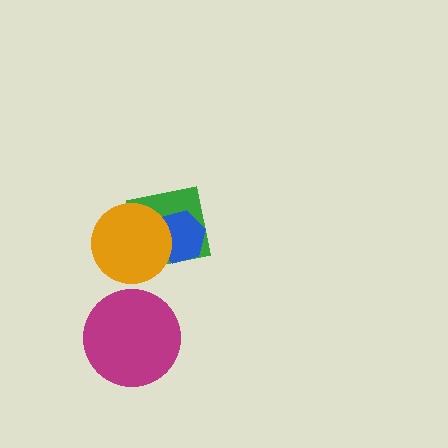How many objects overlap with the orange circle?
2 objects overlap with the orange circle.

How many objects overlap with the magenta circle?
0 objects overlap with the magenta circle.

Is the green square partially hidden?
Yes, it is partially covered by another shape.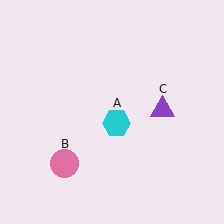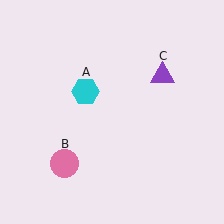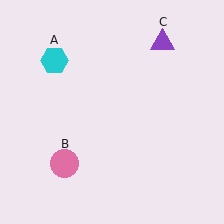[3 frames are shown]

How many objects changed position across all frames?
2 objects changed position: cyan hexagon (object A), purple triangle (object C).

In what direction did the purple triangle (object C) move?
The purple triangle (object C) moved up.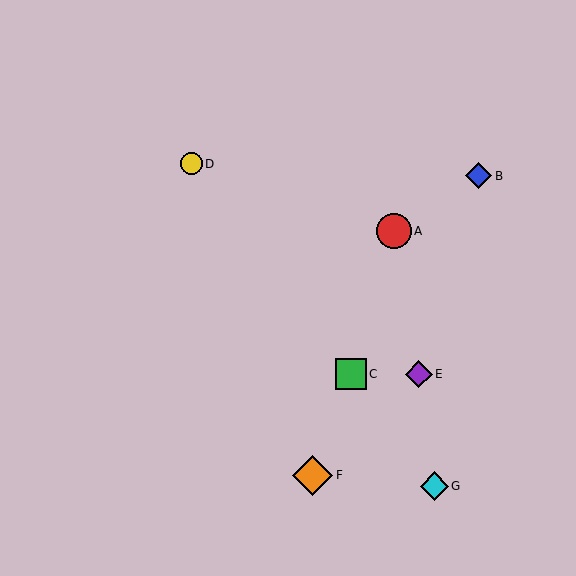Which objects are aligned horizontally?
Objects C, E are aligned horizontally.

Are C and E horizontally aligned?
Yes, both are at y≈374.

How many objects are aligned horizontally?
2 objects (C, E) are aligned horizontally.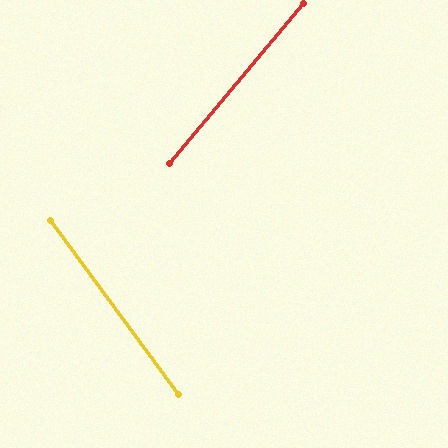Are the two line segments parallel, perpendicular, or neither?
Neither parallel nor perpendicular — they differ by about 76°.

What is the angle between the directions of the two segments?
Approximately 76 degrees.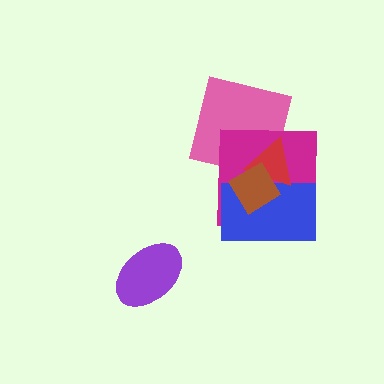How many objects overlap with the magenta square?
4 objects overlap with the magenta square.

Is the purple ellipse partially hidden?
No, no other shape covers it.